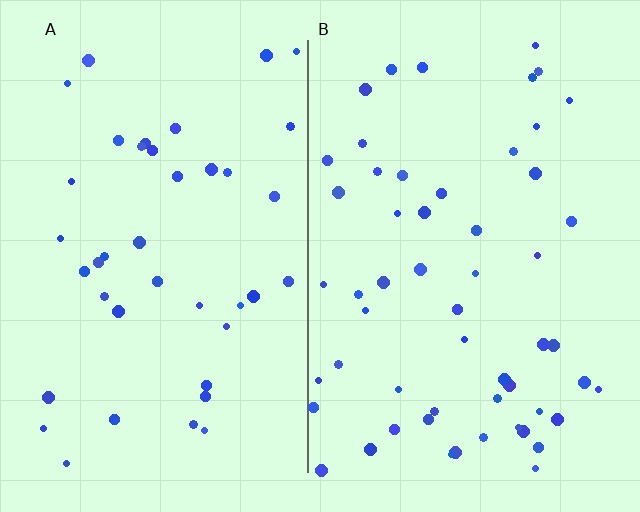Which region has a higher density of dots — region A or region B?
B (the right).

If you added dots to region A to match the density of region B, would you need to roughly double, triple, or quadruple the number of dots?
Approximately double.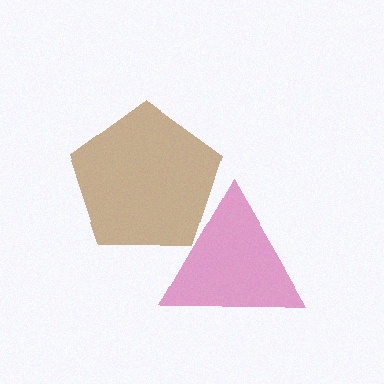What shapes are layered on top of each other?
The layered shapes are: a magenta triangle, a brown pentagon.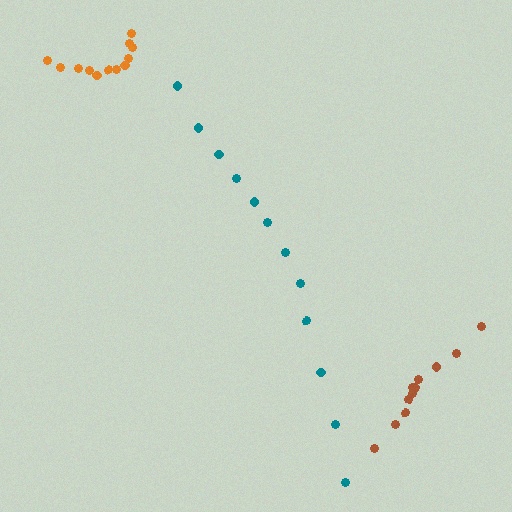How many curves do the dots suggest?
There are 3 distinct paths.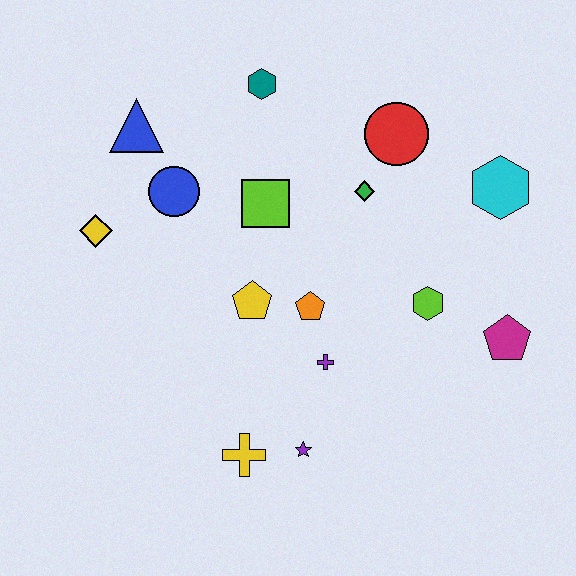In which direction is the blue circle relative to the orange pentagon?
The blue circle is to the left of the orange pentagon.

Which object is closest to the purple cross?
The orange pentagon is closest to the purple cross.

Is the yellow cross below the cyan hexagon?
Yes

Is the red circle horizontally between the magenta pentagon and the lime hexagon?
No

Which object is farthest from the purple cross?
The blue triangle is farthest from the purple cross.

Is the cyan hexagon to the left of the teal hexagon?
No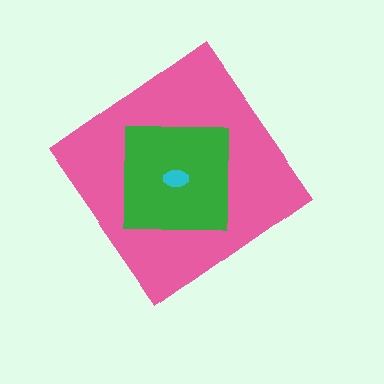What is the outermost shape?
The pink diamond.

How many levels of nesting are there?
3.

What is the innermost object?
The cyan ellipse.